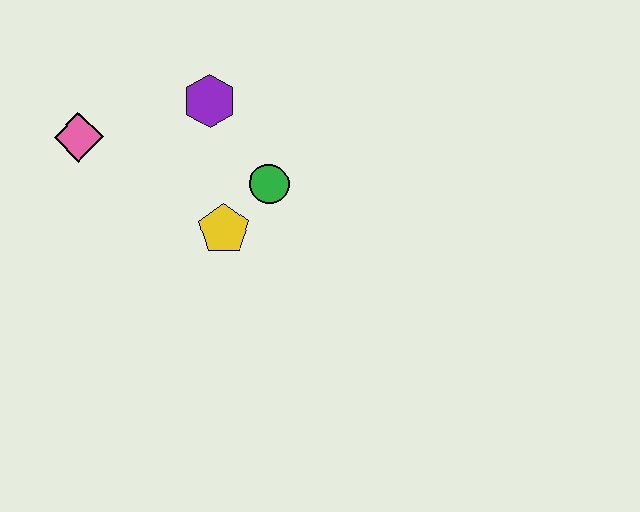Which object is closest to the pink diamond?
The purple hexagon is closest to the pink diamond.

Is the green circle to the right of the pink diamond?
Yes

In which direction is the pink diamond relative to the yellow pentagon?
The pink diamond is to the left of the yellow pentagon.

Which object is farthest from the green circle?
The pink diamond is farthest from the green circle.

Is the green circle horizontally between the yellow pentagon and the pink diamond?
No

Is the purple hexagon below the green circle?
No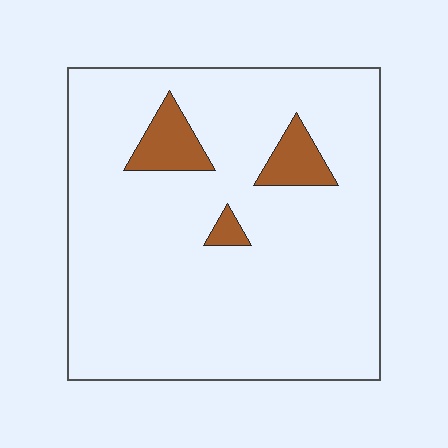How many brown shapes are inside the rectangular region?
3.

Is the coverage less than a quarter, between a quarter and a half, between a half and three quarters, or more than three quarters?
Less than a quarter.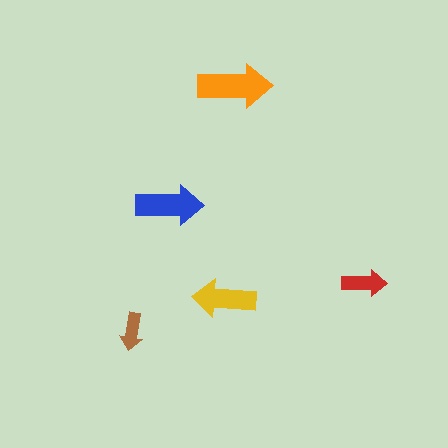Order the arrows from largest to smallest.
the orange one, the blue one, the yellow one, the red one, the brown one.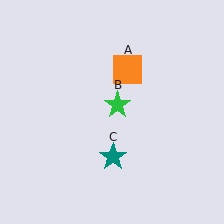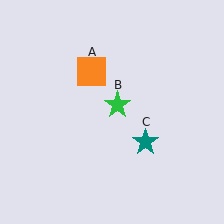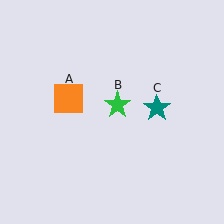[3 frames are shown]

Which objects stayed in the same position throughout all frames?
Green star (object B) remained stationary.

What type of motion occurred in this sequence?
The orange square (object A), teal star (object C) rotated counterclockwise around the center of the scene.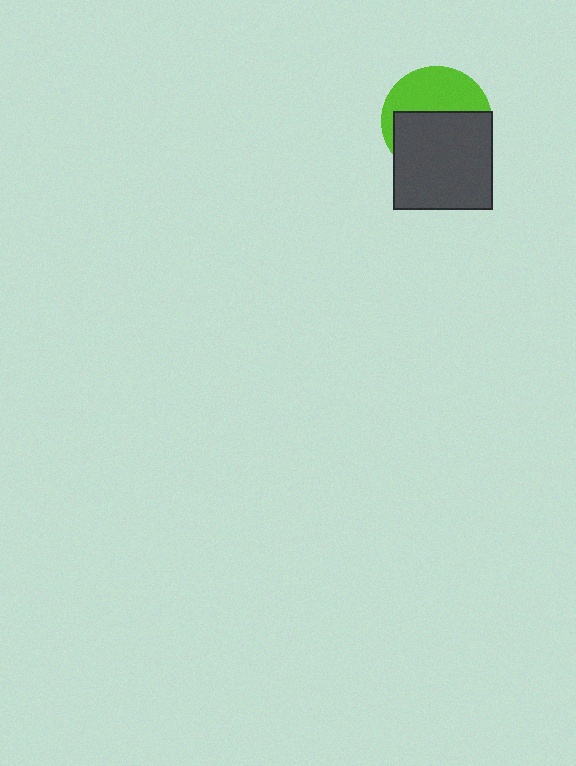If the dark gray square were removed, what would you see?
You would see the complete lime circle.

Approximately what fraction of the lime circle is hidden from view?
Roughly 57% of the lime circle is hidden behind the dark gray square.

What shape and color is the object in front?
The object in front is a dark gray square.